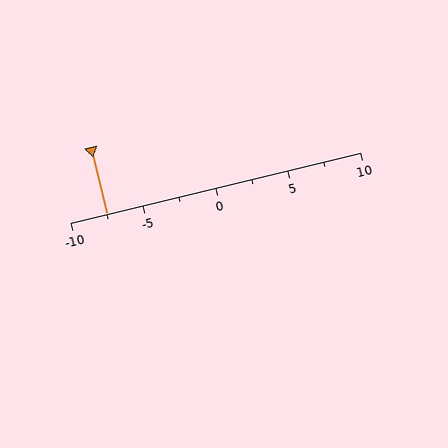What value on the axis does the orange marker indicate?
The marker indicates approximately -7.5.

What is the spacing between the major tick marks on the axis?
The major ticks are spaced 5 apart.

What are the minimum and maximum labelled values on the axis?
The axis runs from -10 to 10.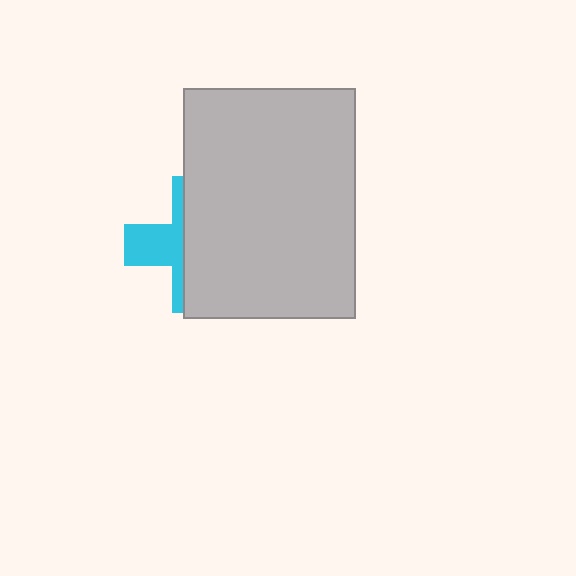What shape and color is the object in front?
The object in front is a light gray rectangle.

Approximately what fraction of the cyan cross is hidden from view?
Roughly 63% of the cyan cross is hidden behind the light gray rectangle.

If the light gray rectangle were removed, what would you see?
You would see the complete cyan cross.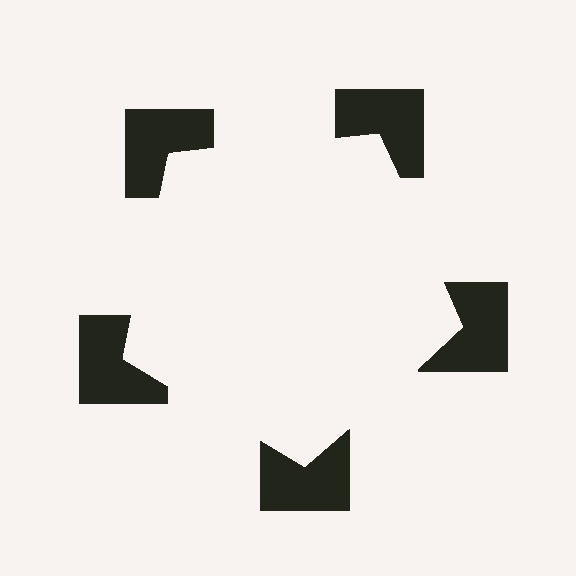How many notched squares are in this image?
There are 5 — one at each vertex of the illusory pentagon.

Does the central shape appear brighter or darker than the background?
It typically appears slightly brighter than the background, even though no actual brightness change is drawn.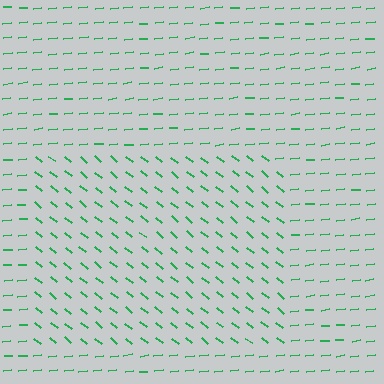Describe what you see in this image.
The image is filled with small green line segments. A rectangle region in the image has lines oriented differently from the surrounding lines, creating a visible texture boundary.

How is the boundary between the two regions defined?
The boundary is defined purely by a change in line orientation (approximately 45 degrees difference). All lines are the same color and thickness.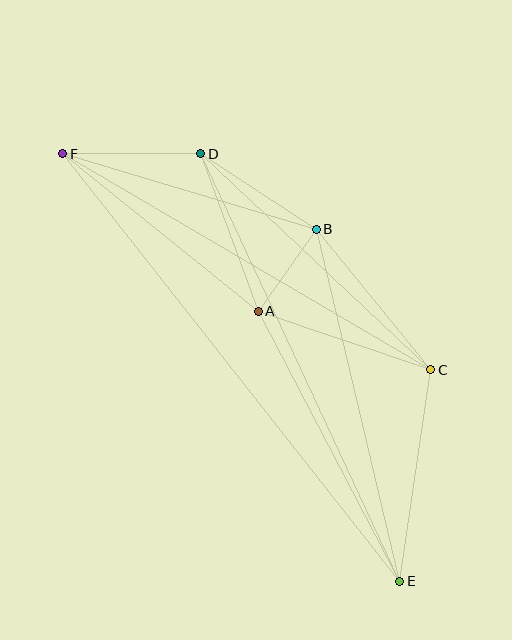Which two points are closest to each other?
Points A and B are closest to each other.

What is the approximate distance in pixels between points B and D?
The distance between B and D is approximately 138 pixels.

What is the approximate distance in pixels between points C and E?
The distance between C and E is approximately 214 pixels.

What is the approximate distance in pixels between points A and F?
The distance between A and F is approximately 251 pixels.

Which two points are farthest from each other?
Points E and F are farthest from each other.